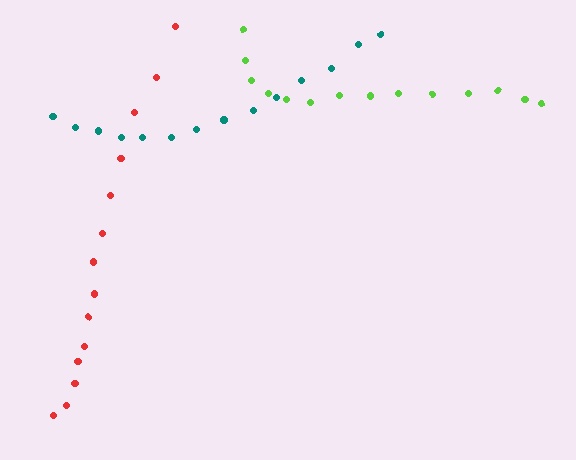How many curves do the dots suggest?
There are 3 distinct paths.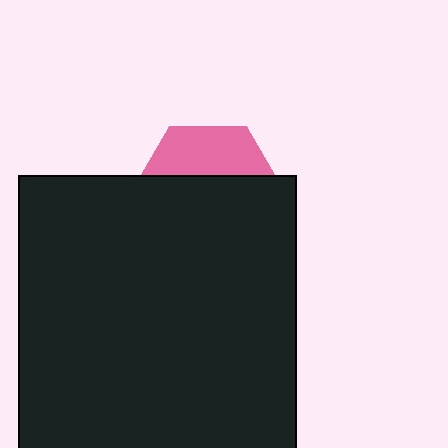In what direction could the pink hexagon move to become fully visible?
The pink hexagon could move up. That would shift it out from behind the black rectangle entirely.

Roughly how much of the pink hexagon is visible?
A small part of it is visible (roughly 33%).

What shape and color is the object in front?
The object in front is a black rectangle.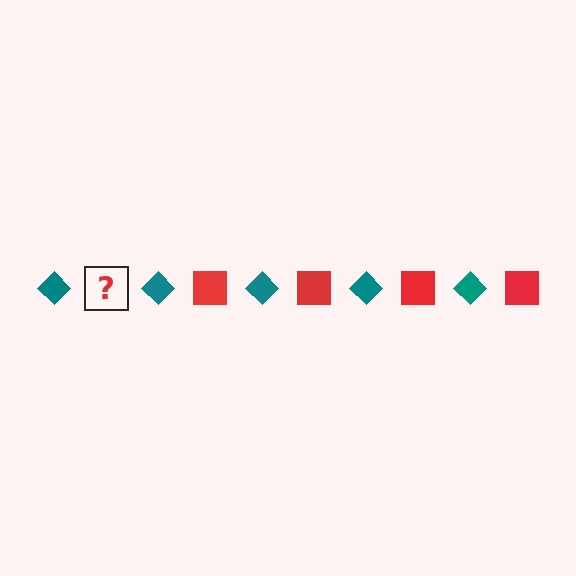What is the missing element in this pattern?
The missing element is a red square.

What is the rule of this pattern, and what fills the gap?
The rule is that the pattern alternates between teal diamond and red square. The gap should be filled with a red square.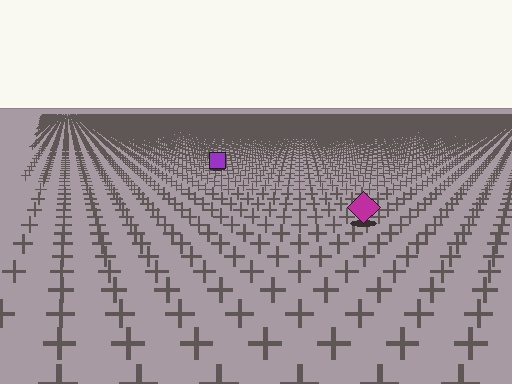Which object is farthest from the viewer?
The purple square is farthest from the viewer. It appears smaller and the ground texture around it is denser.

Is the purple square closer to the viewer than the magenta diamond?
No. The magenta diamond is closer — you can tell from the texture gradient: the ground texture is coarser near it.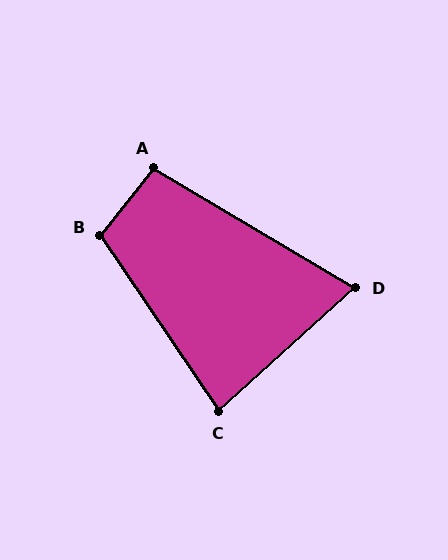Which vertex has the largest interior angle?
B, at approximately 107 degrees.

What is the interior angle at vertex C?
Approximately 82 degrees (acute).